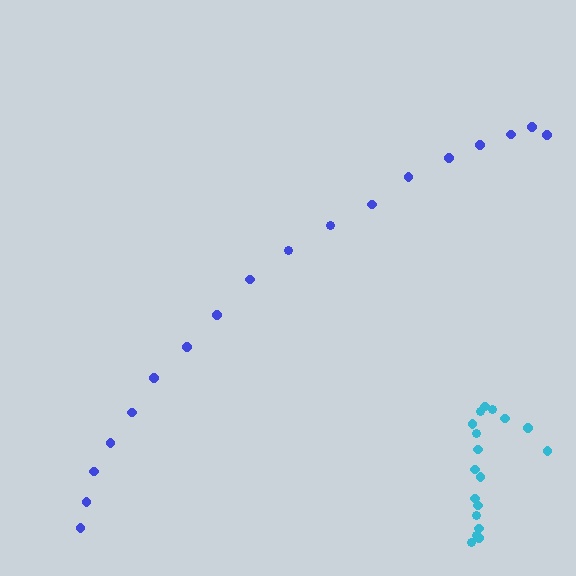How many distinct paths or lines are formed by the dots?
There are 2 distinct paths.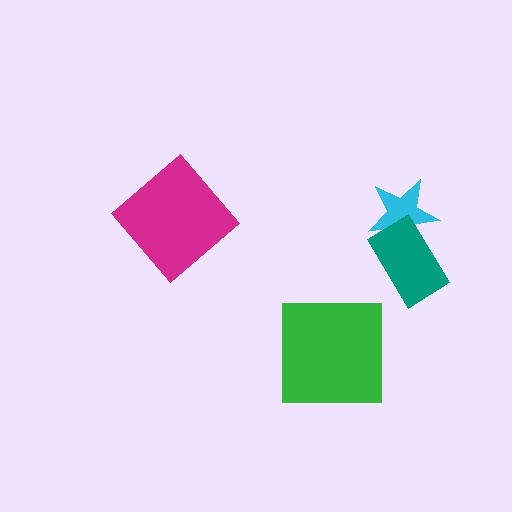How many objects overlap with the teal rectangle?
1 object overlaps with the teal rectangle.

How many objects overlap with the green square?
0 objects overlap with the green square.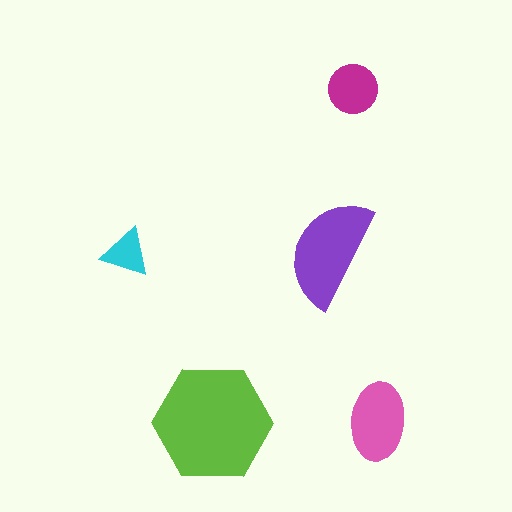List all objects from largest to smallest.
The lime hexagon, the purple semicircle, the pink ellipse, the magenta circle, the cyan triangle.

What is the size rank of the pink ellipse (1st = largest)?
3rd.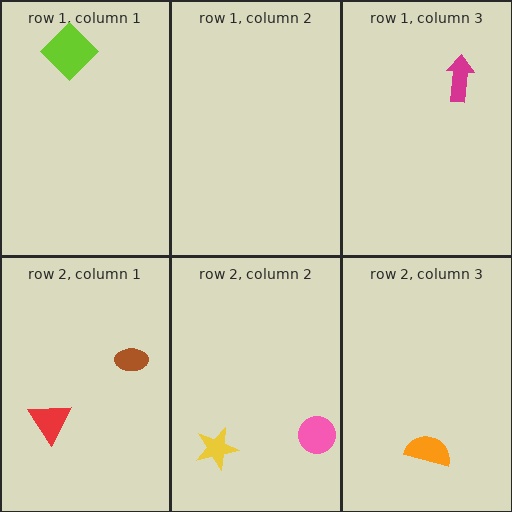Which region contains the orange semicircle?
The row 2, column 3 region.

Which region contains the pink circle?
The row 2, column 2 region.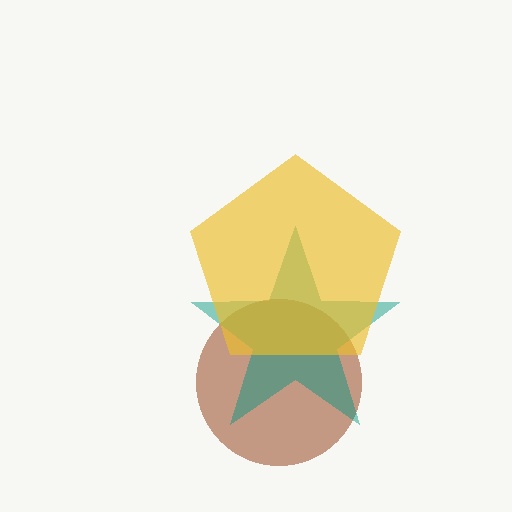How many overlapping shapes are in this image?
There are 3 overlapping shapes in the image.